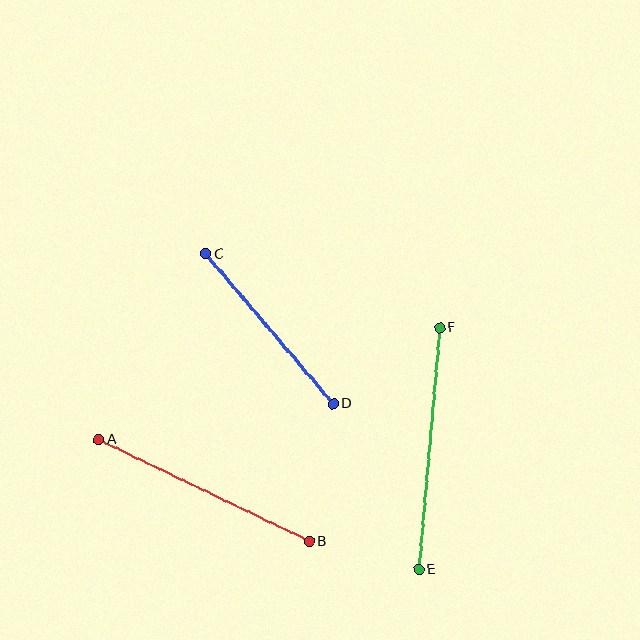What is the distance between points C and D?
The distance is approximately 196 pixels.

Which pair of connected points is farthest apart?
Points E and F are farthest apart.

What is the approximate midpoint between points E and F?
The midpoint is at approximately (429, 449) pixels.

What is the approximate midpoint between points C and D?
The midpoint is at approximately (269, 329) pixels.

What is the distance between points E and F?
The distance is approximately 243 pixels.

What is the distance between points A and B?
The distance is approximately 234 pixels.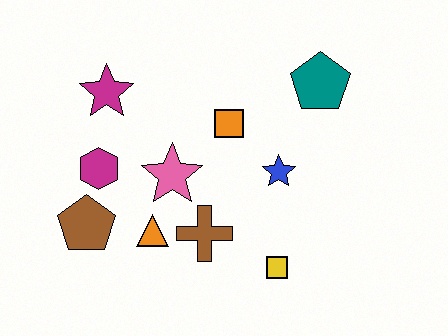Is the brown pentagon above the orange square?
No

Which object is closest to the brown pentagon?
The magenta hexagon is closest to the brown pentagon.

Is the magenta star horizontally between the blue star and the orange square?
No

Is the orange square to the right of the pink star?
Yes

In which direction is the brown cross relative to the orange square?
The brown cross is below the orange square.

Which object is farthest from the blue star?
The brown pentagon is farthest from the blue star.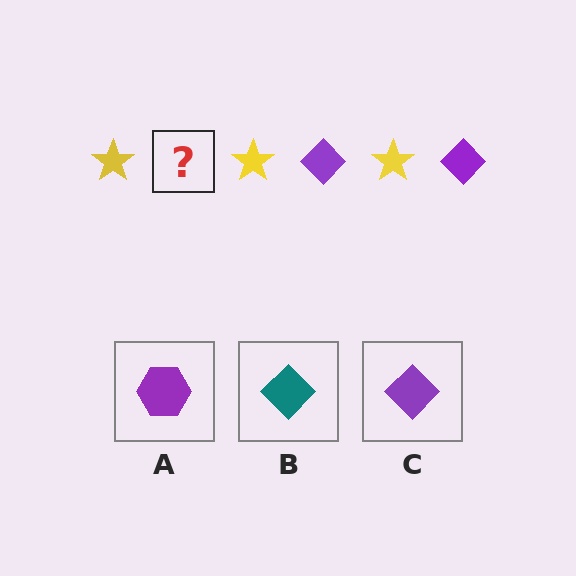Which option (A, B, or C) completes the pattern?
C.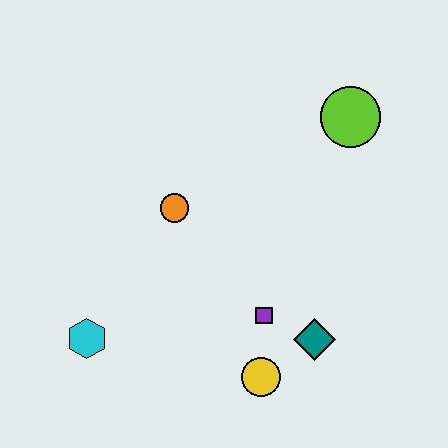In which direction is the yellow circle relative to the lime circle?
The yellow circle is below the lime circle.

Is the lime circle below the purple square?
No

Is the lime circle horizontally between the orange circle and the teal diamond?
No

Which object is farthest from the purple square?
The lime circle is farthest from the purple square.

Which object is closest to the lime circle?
The orange circle is closest to the lime circle.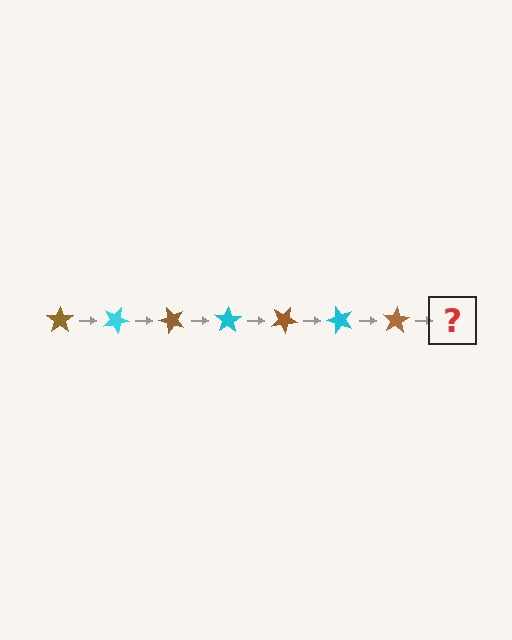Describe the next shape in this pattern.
It should be a cyan star, rotated 175 degrees from the start.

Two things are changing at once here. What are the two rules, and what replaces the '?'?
The two rules are that it rotates 25 degrees each step and the color cycles through brown and cyan. The '?' should be a cyan star, rotated 175 degrees from the start.